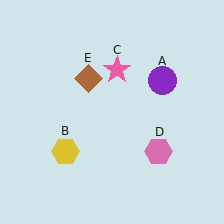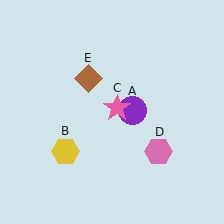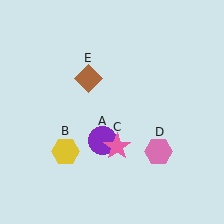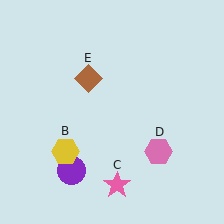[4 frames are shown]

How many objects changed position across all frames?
2 objects changed position: purple circle (object A), pink star (object C).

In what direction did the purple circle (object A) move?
The purple circle (object A) moved down and to the left.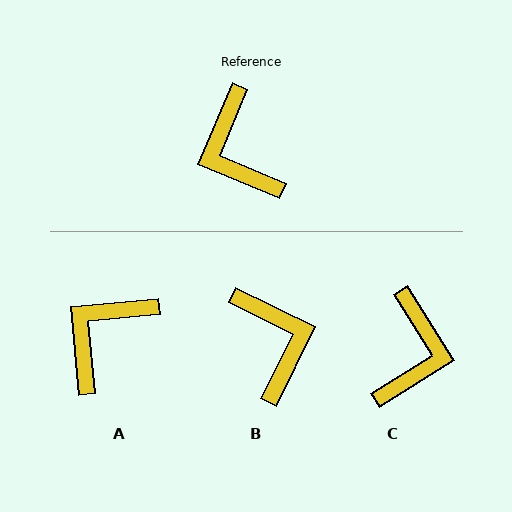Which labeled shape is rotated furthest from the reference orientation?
B, about 176 degrees away.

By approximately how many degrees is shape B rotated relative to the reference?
Approximately 176 degrees counter-clockwise.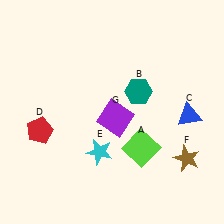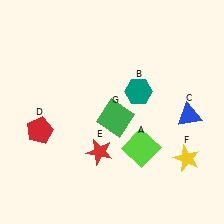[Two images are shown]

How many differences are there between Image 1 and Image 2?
There are 3 differences between the two images.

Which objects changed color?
E changed from cyan to red. F changed from brown to yellow. G changed from purple to green.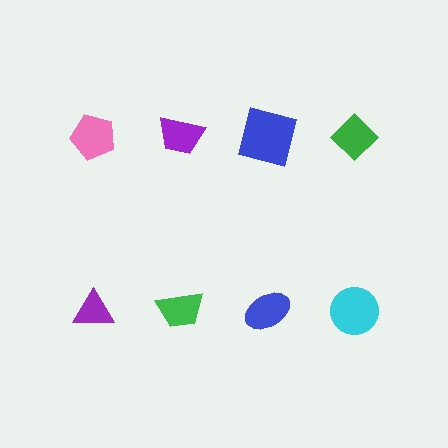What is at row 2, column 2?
A green trapezoid.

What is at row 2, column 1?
A purple triangle.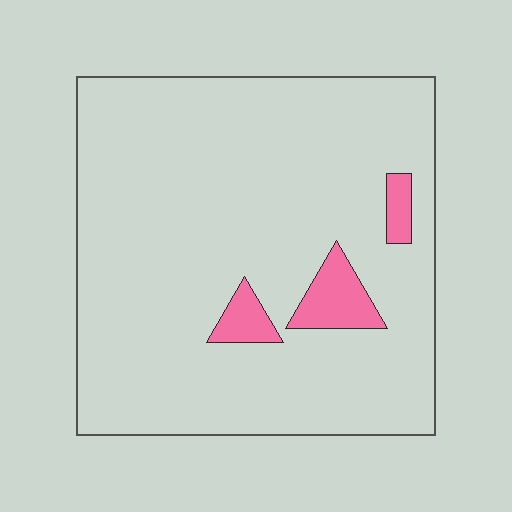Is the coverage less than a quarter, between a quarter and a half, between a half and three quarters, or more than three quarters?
Less than a quarter.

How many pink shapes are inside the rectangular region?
3.